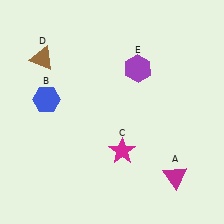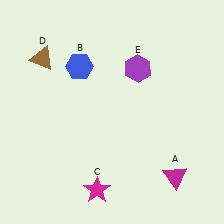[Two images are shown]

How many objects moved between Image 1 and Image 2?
2 objects moved between the two images.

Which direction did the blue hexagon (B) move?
The blue hexagon (B) moved right.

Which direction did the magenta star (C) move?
The magenta star (C) moved down.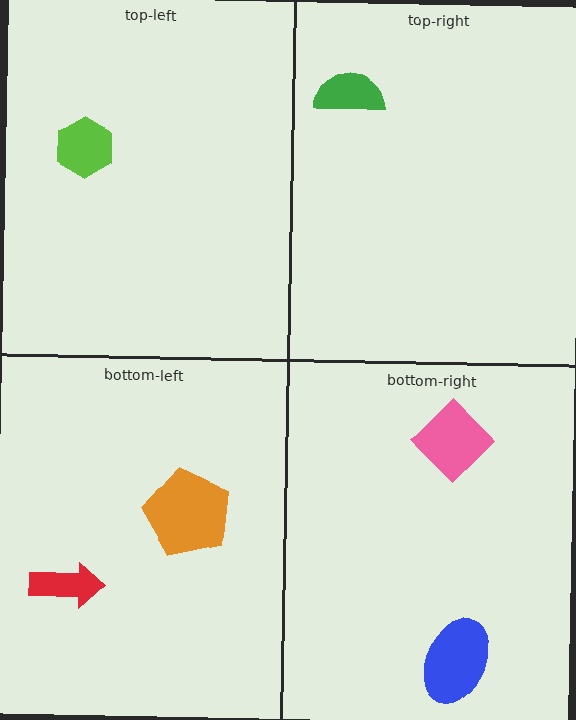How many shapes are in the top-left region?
1.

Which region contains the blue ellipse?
The bottom-right region.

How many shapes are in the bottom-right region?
2.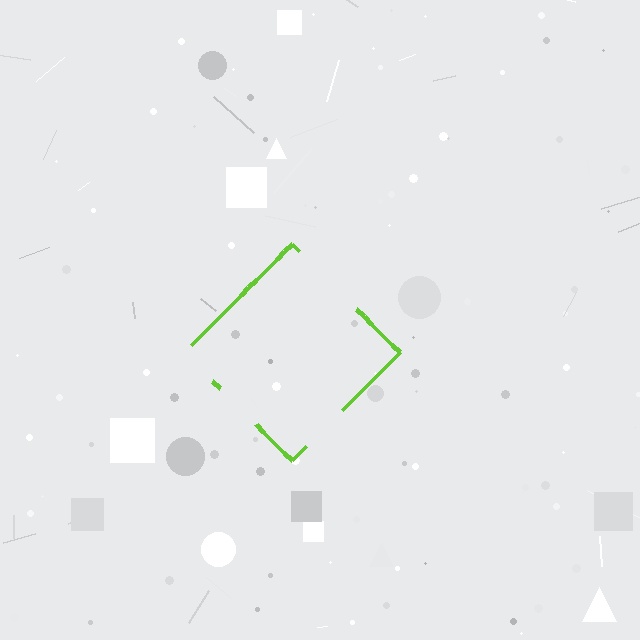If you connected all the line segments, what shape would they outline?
They would outline a diamond.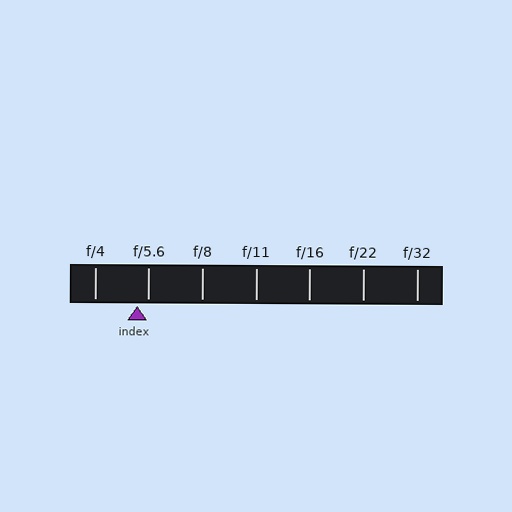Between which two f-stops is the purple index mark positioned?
The index mark is between f/4 and f/5.6.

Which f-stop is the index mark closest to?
The index mark is closest to f/5.6.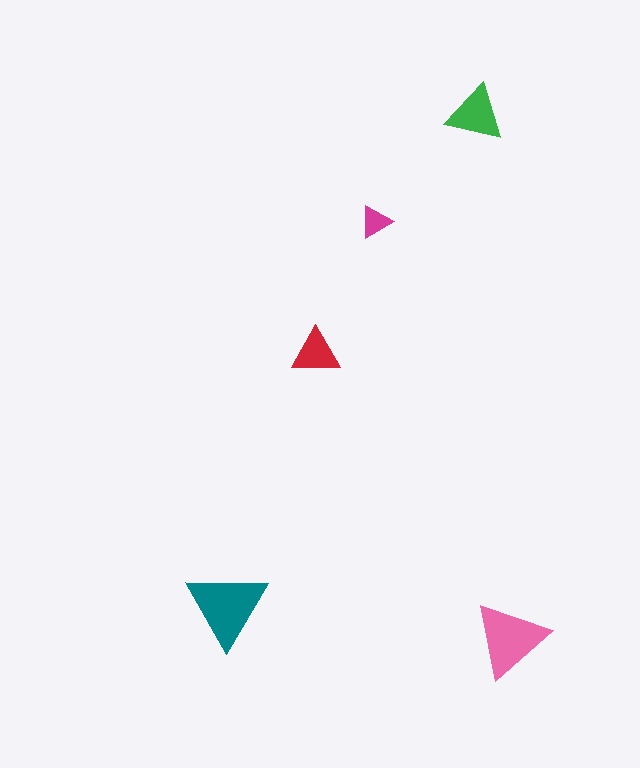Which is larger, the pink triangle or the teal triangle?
The teal one.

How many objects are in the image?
There are 5 objects in the image.